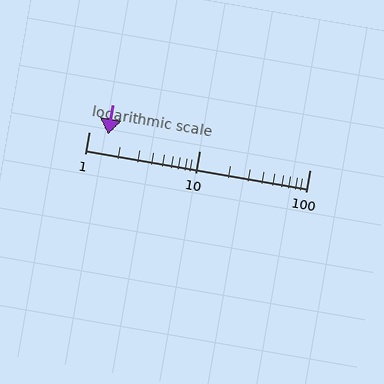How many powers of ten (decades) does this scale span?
The scale spans 2 decades, from 1 to 100.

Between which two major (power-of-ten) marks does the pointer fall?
The pointer is between 1 and 10.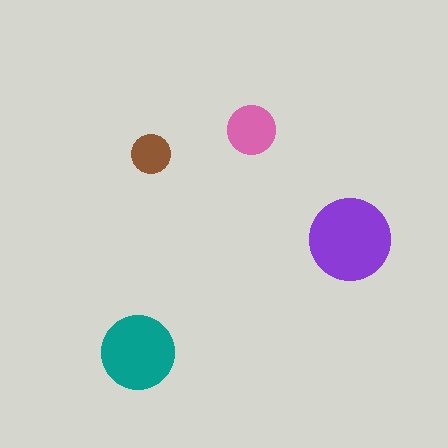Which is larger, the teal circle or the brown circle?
The teal one.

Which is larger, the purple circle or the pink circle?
The purple one.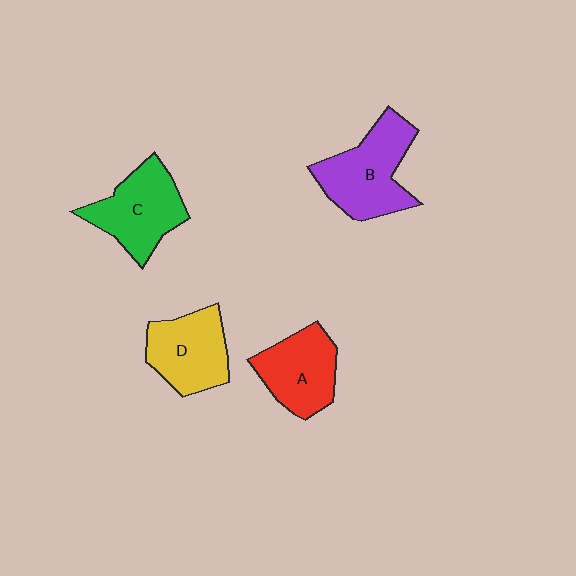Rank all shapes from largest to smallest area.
From largest to smallest: B (purple), C (green), D (yellow), A (red).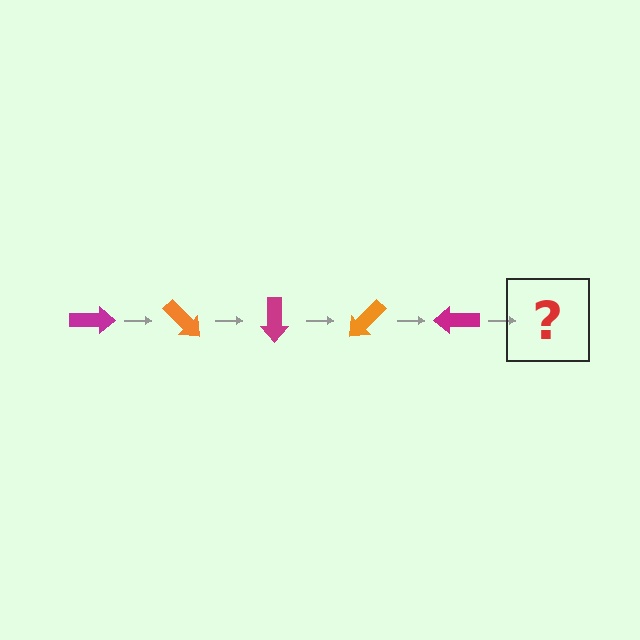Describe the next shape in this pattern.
It should be an orange arrow, rotated 225 degrees from the start.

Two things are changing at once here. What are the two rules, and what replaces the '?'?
The two rules are that it rotates 45 degrees each step and the color cycles through magenta and orange. The '?' should be an orange arrow, rotated 225 degrees from the start.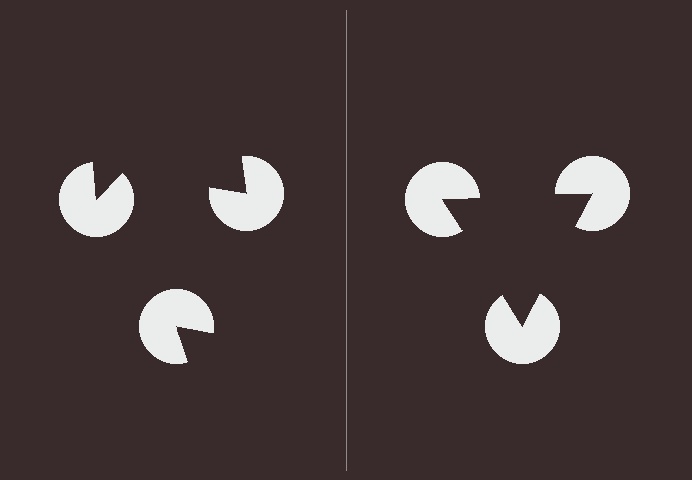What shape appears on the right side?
An illusory triangle.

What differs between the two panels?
The pac-man discs are positioned identically on both sides; only the wedge orientations differ. On the right they align to a triangle; on the left they are misaligned.